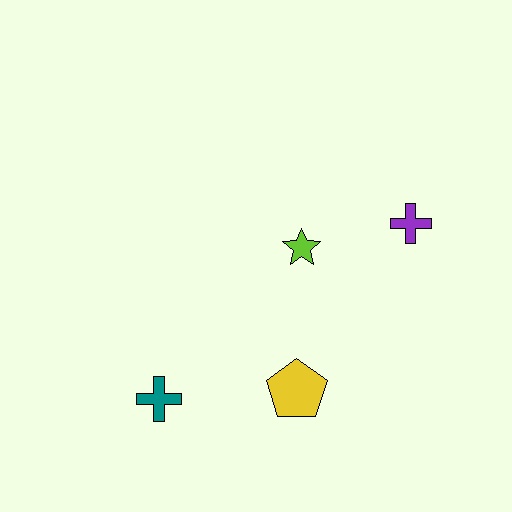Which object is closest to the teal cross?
The yellow pentagon is closest to the teal cross.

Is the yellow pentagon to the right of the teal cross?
Yes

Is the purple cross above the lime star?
Yes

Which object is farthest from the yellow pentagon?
The purple cross is farthest from the yellow pentagon.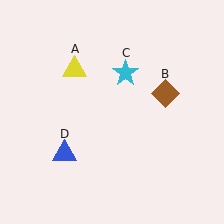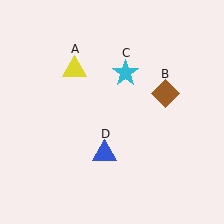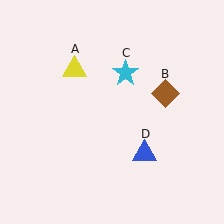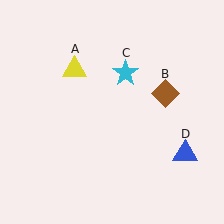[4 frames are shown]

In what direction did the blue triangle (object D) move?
The blue triangle (object D) moved right.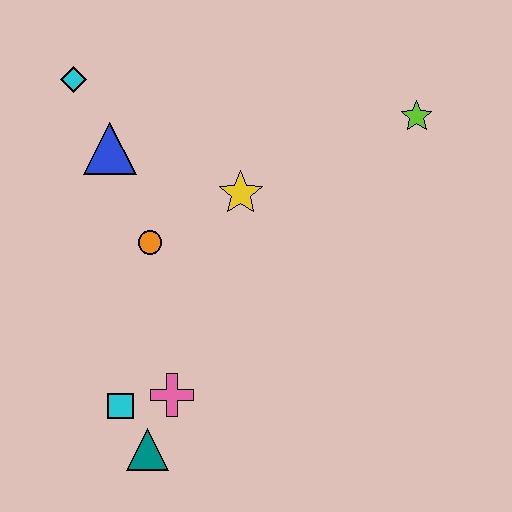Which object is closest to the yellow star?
The orange circle is closest to the yellow star.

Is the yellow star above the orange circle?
Yes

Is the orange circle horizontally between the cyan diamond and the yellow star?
Yes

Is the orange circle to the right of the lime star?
No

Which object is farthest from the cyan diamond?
The teal triangle is farthest from the cyan diamond.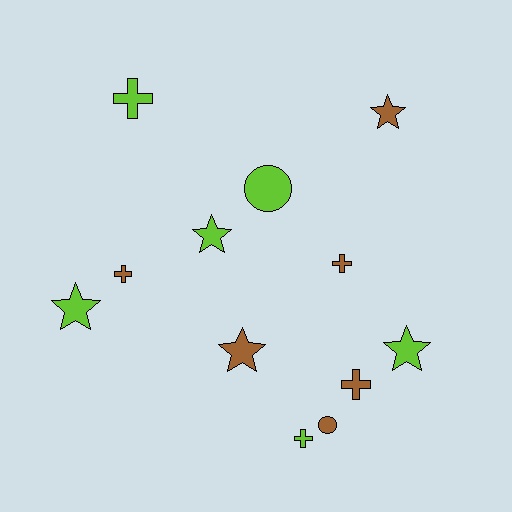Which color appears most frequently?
Lime, with 6 objects.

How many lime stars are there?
There are 3 lime stars.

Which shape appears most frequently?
Star, with 5 objects.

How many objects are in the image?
There are 12 objects.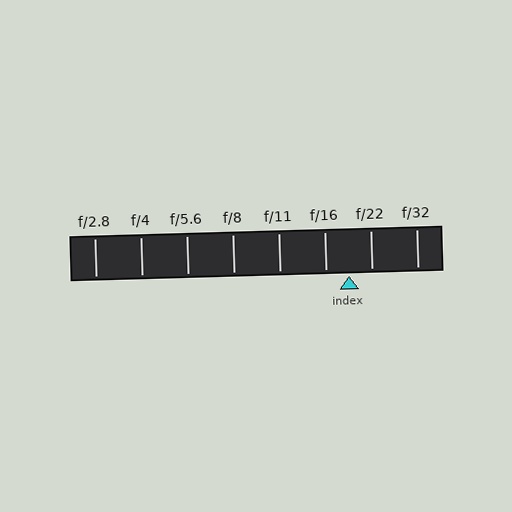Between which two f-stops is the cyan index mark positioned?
The index mark is between f/16 and f/22.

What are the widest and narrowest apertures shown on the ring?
The widest aperture shown is f/2.8 and the narrowest is f/32.